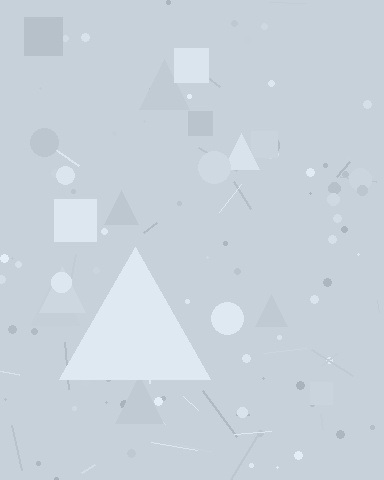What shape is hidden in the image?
A triangle is hidden in the image.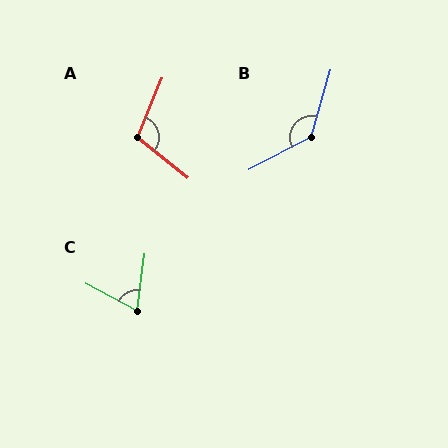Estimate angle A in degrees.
Approximately 106 degrees.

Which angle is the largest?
B, at approximately 134 degrees.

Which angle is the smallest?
C, at approximately 69 degrees.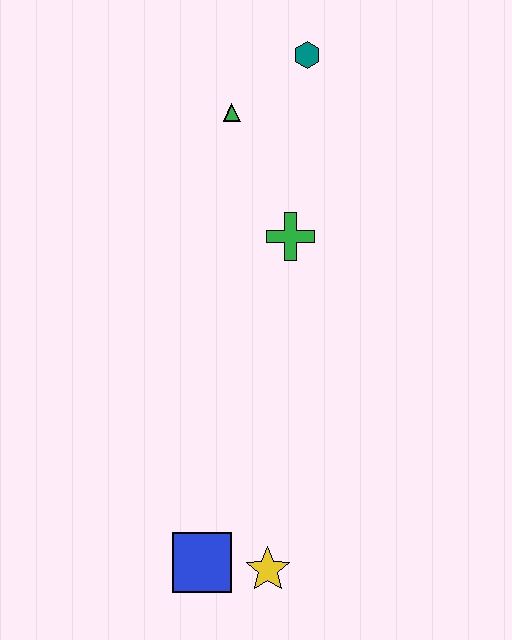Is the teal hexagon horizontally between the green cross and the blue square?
No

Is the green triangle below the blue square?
No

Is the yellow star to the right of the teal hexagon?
No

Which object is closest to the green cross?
The green triangle is closest to the green cross.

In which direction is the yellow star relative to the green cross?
The yellow star is below the green cross.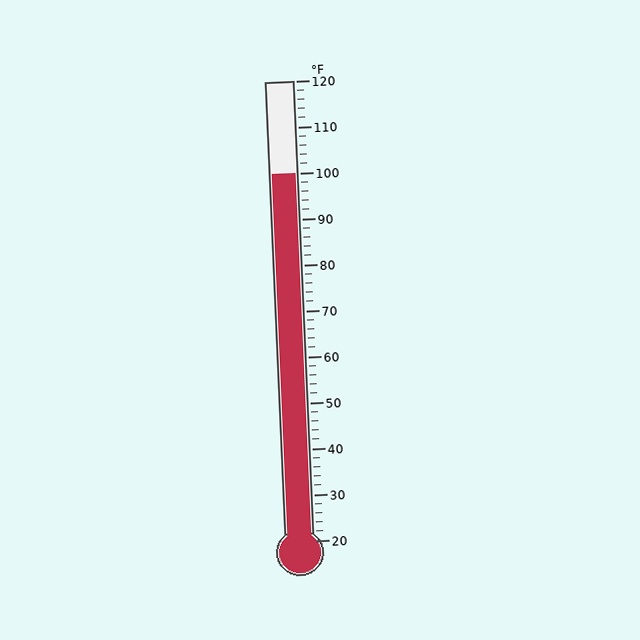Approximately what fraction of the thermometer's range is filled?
The thermometer is filled to approximately 80% of its range.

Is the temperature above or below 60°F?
The temperature is above 60°F.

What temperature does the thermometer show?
The thermometer shows approximately 100°F.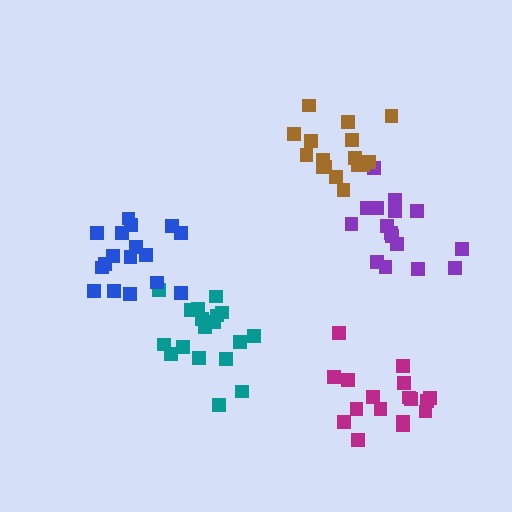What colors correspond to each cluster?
The clusters are colored: purple, teal, brown, blue, magenta.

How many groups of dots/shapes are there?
There are 5 groups.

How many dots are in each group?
Group 1: 16 dots, Group 2: 18 dots, Group 3: 16 dots, Group 4: 17 dots, Group 5: 18 dots (85 total).